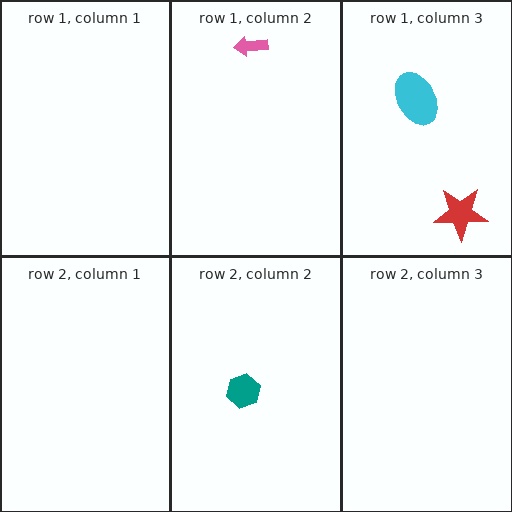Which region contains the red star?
The row 1, column 3 region.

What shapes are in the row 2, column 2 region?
The teal hexagon.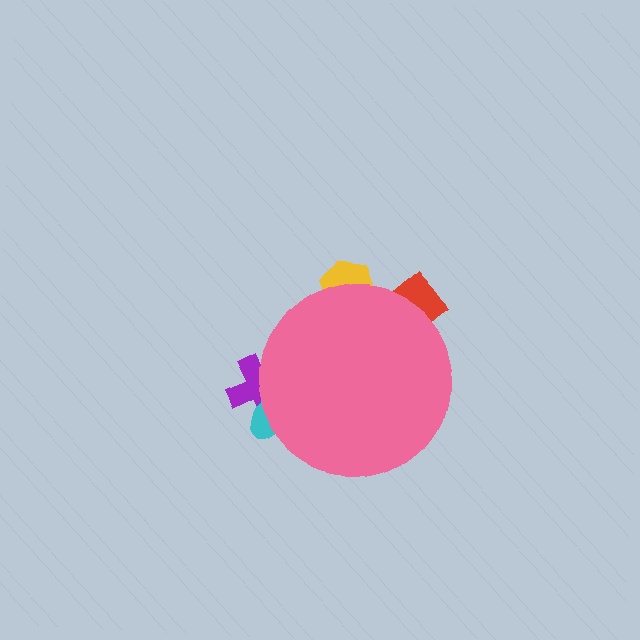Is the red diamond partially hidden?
Yes, the red diamond is partially hidden behind the pink circle.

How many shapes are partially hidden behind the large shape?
4 shapes are partially hidden.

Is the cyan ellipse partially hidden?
Yes, the cyan ellipse is partially hidden behind the pink circle.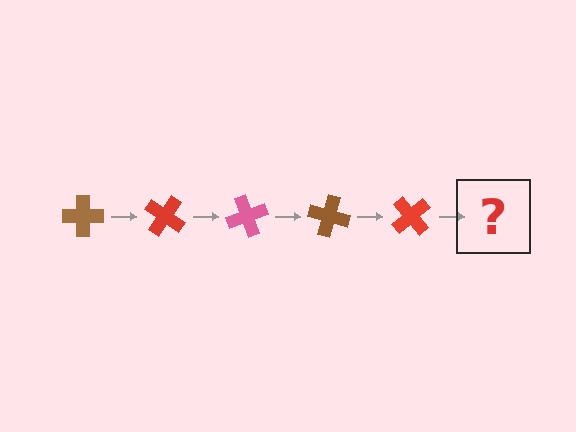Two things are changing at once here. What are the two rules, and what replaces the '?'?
The two rules are that it rotates 35 degrees each step and the color cycles through brown, red, and pink. The '?' should be a pink cross, rotated 175 degrees from the start.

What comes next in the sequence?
The next element should be a pink cross, rotated 175 degrees from the start.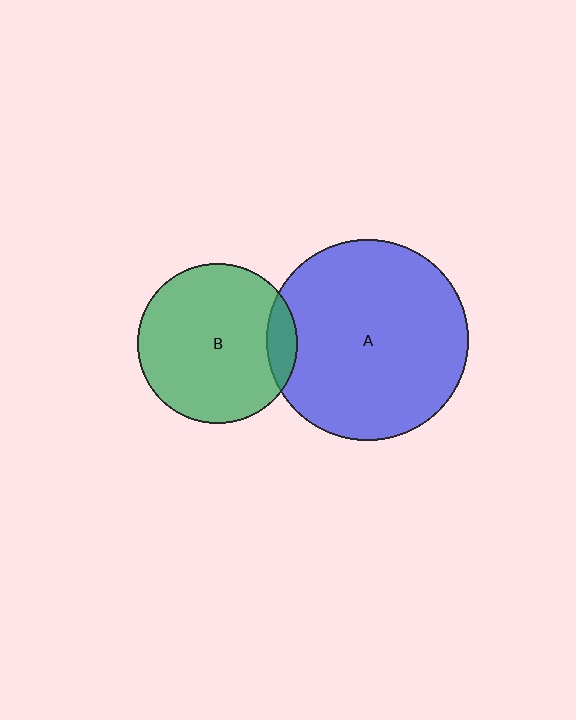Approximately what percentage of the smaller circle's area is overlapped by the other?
Approximately 10%.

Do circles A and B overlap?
Yes.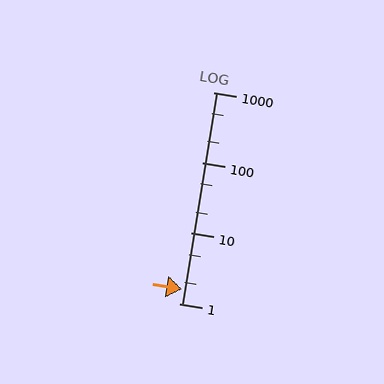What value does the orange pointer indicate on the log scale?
The pointer indicates approximately 1.6.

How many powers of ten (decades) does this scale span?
The scale spans 3 decades, from 1 to 1000.